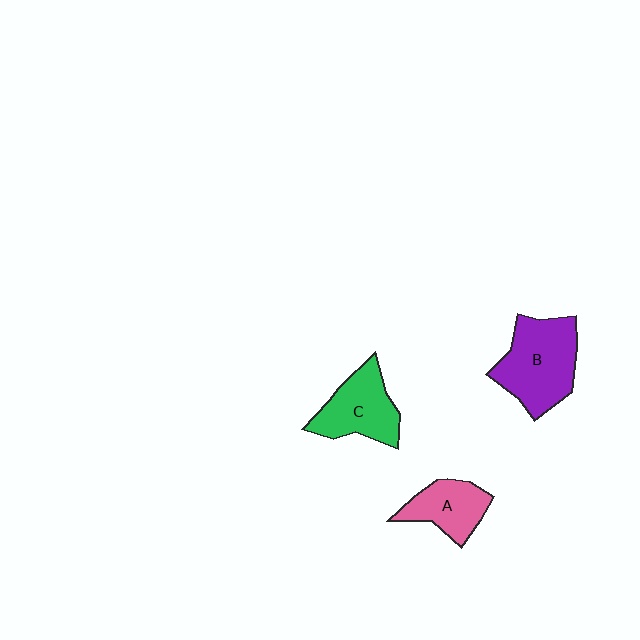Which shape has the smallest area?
Shape A (pink).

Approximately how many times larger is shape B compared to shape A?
Approximately 1.6 times.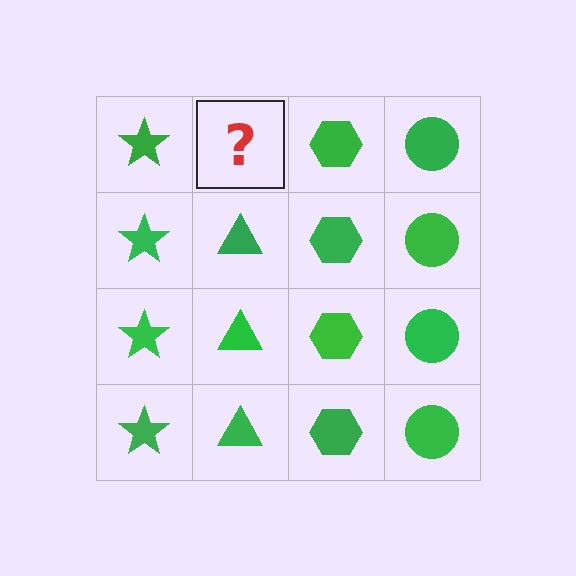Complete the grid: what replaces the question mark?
The question mark should be replaced with a green triangle.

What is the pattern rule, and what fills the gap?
The rule is that each column has a consistent shape. The gap should be filled with a green triangle.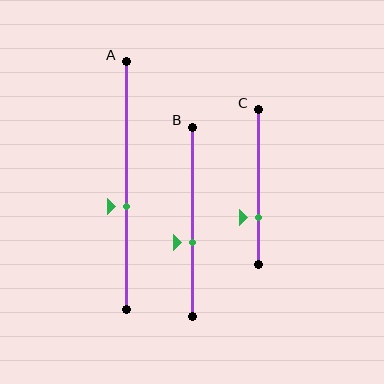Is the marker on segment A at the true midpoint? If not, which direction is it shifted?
No, the marker on segment A is shifted downward by about 8% of the segment length.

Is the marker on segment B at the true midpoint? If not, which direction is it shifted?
No, the marker on segment B is shifted downward by about 11% of the segment length.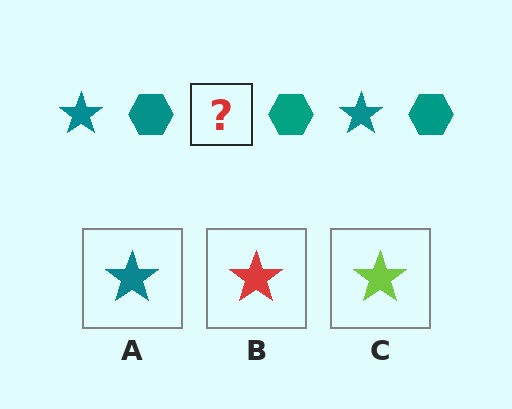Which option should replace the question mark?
Option A.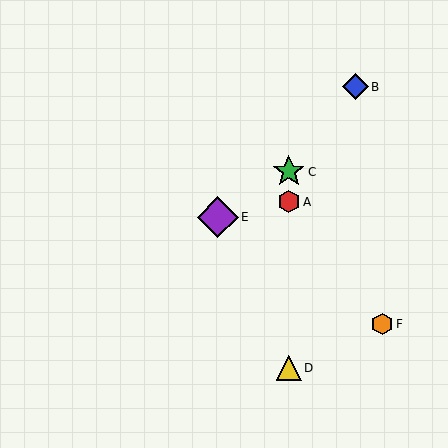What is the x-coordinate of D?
Object D is at x≈289.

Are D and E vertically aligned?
No, D is at x≈289 and E is at x≈218.